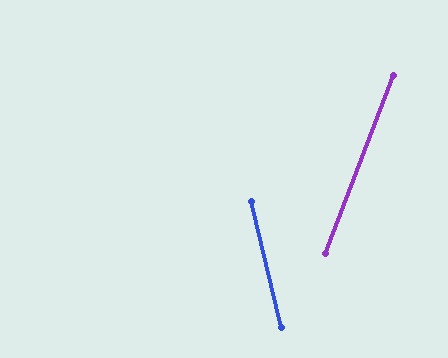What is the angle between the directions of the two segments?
Approximately 34 degrees.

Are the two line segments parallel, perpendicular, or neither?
Neither parallel nor perpendicular — they differ by about 34°.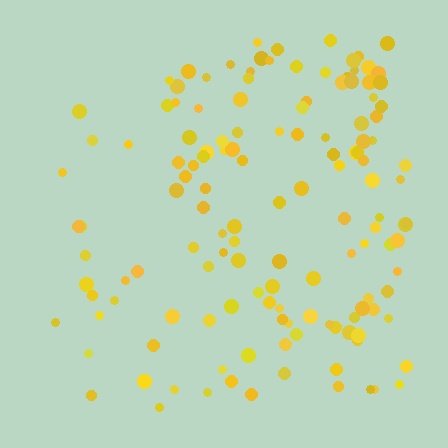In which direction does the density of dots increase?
From left to right, with the right side densest.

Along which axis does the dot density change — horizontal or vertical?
Horizontal.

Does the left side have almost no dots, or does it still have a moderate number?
Still a moderate number, just noticeably fewer than the right.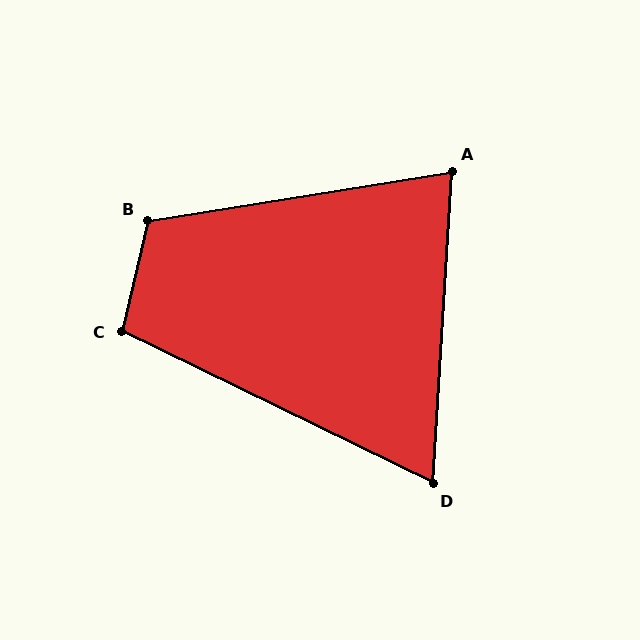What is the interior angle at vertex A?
Approximately 77 degrees (acute).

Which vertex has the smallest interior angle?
D, at approximately 68 degrees.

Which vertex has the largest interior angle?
B, at approximately 112 degrees.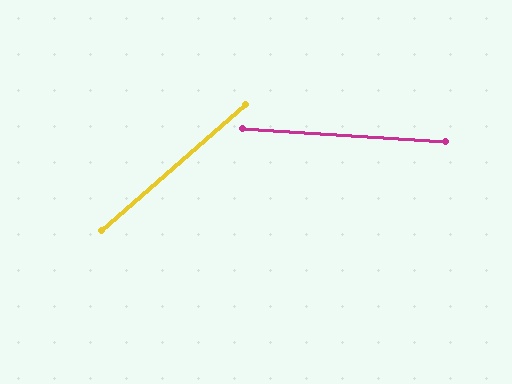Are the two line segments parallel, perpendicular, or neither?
Neither parallel nor perpendicular — they differ by about 45°.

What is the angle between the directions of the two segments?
Approximately 45 degrees.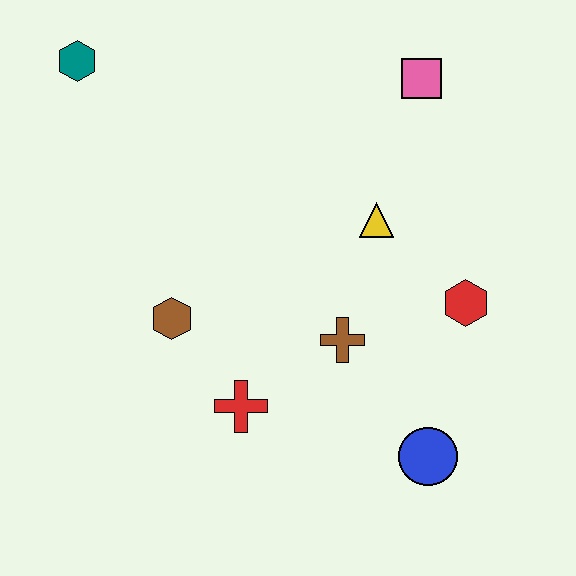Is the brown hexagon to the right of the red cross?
No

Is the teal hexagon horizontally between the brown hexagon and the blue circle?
No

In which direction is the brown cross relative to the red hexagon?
The brown cross is to the left of the red hexagon.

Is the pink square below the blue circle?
No